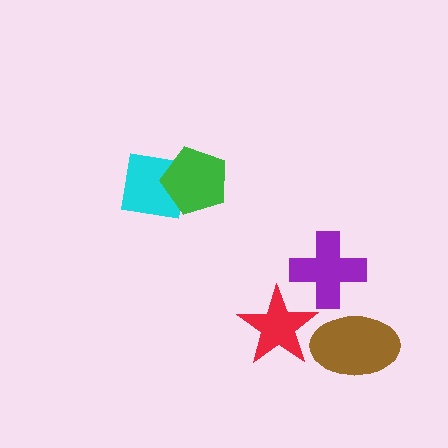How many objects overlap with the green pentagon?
1 object overlaps with the green pentagon.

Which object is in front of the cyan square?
The green pentagon is in front of the cyan square.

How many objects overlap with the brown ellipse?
1 object overlaps with the brown ellipse.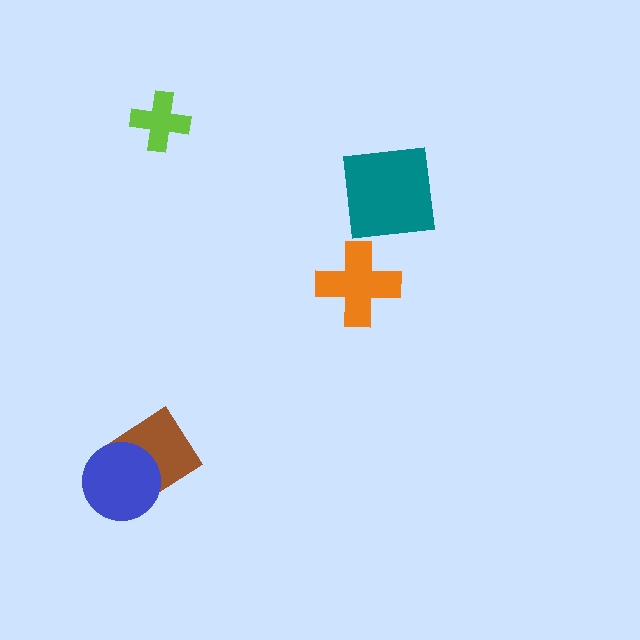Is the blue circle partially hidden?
No, no other shape covers it.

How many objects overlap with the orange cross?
0 objects overlap with the orange cross.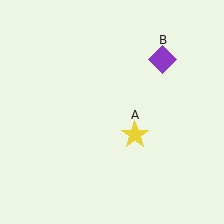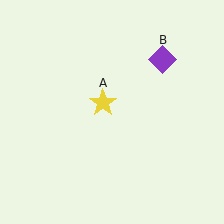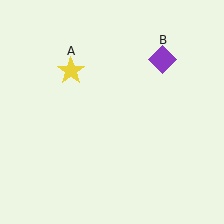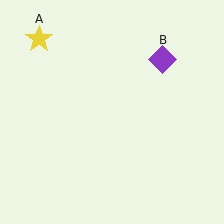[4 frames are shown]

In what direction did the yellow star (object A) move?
The yellow star (object A) moved up and to the left.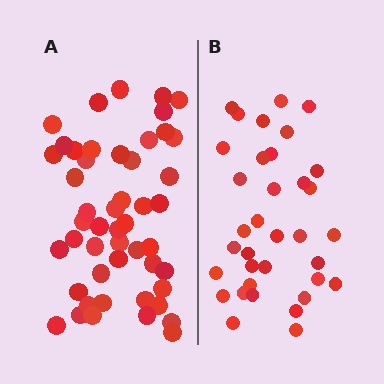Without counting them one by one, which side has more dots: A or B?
Region A (the left region) has more dots.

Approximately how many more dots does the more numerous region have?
Region A has approximately 15 more dots than region B.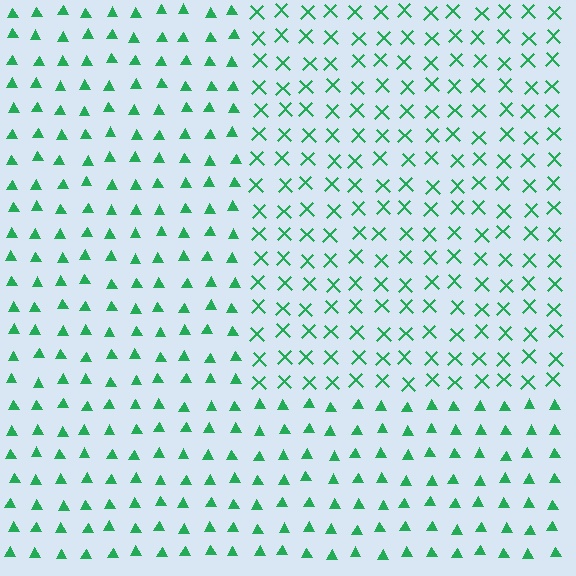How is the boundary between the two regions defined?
The boundary is defined by a change in element shape: X marks inside vs. triangles outside. All elements share the same color and spacing.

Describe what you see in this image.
The image is filled with small green elements arranged in a uniform grid. A rectangle-shaped region contains X marks, while the surrounding area contains triangles. The boundary is defined purely by the change in element shape.